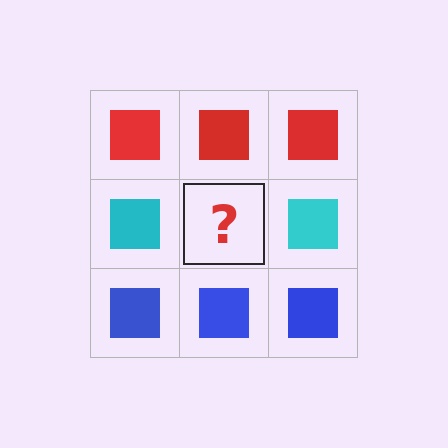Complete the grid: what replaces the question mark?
The question mark should be replaced with a cyan square.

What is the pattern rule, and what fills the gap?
The rule is that each row has a consistent color. The gap should be filled with a cyan square.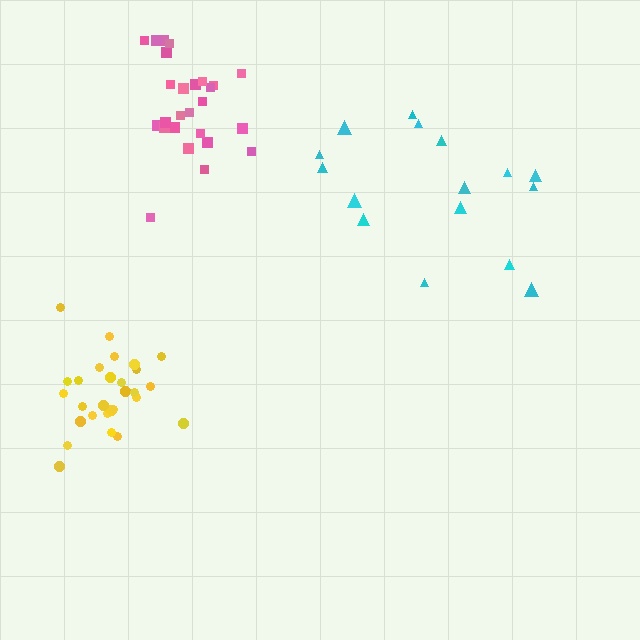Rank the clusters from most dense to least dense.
yellow, pink, cyan.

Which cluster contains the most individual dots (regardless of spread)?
Yellow (28).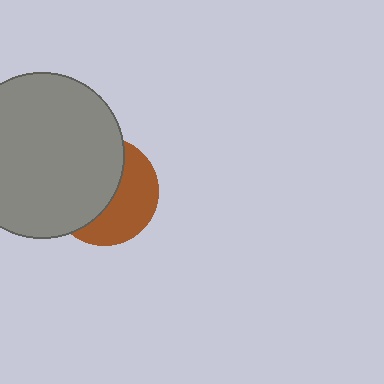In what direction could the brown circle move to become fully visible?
The brown circle could move right. That would shift it out from behind the gray circle entirely.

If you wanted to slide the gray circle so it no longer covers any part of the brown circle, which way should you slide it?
Slide it left — that is the most direct way to separate the two shapes.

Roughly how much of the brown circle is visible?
A small part of it is visible (roughly 45%).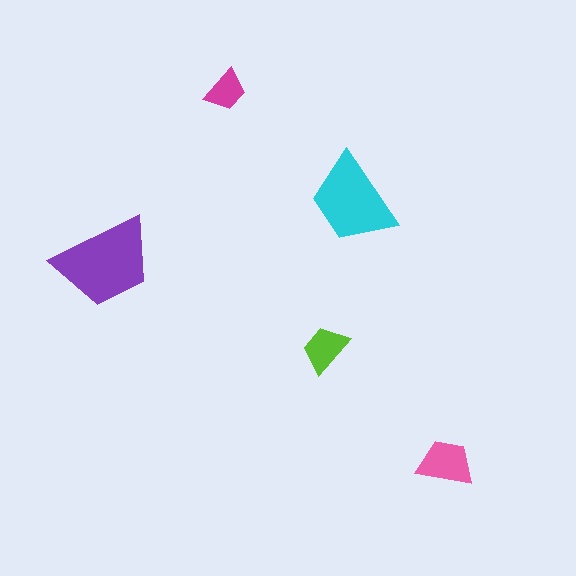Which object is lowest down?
The pink trapezoid is bottommost.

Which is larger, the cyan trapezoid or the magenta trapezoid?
The cyan one.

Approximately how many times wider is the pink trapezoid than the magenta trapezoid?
About 1.5 times wider.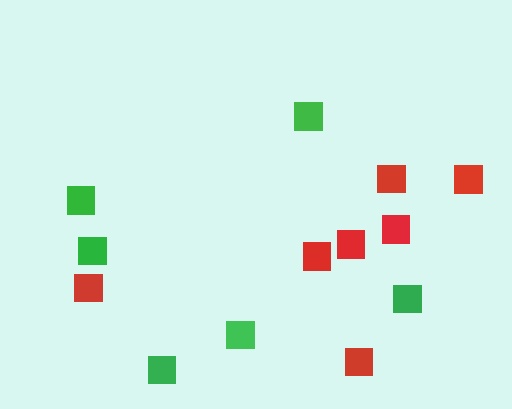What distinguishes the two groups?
There are 2 groups: one group of green squares (6) and one group of red squares (7).